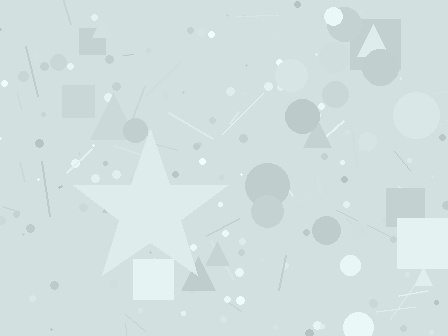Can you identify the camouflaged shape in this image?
The camouflaged shape is a star.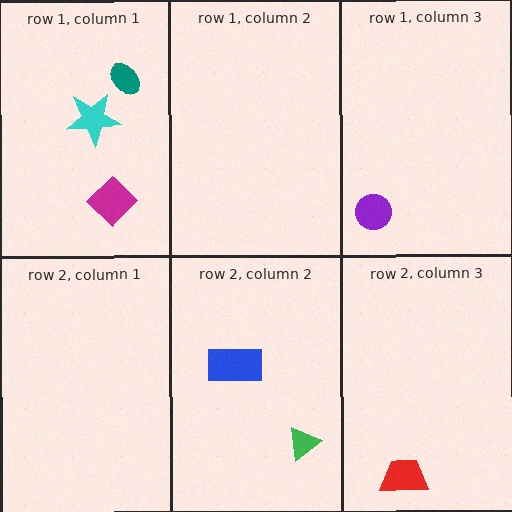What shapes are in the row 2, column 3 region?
The red trapezoid.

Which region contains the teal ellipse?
The row 1, column 1 region.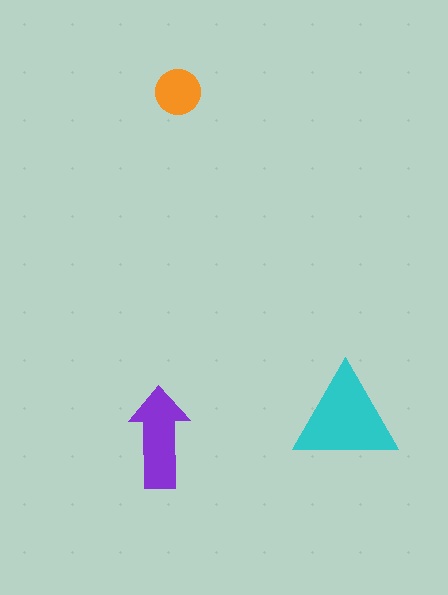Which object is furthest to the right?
The cyan triangle is rightmost.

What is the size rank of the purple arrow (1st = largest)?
2nd.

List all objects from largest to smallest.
The cyan triangle, the purple arrow, the orange circle.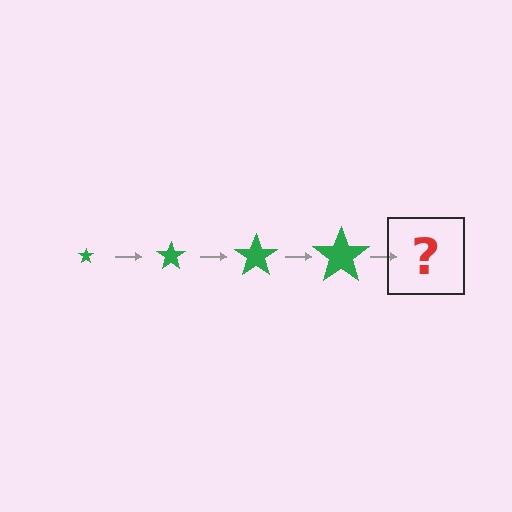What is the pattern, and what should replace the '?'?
The pattern is that the star gets progressively larger each step. The '?' should be a green star, larger than the previous one.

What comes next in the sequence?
The next element should be a green star, larger than the previous one.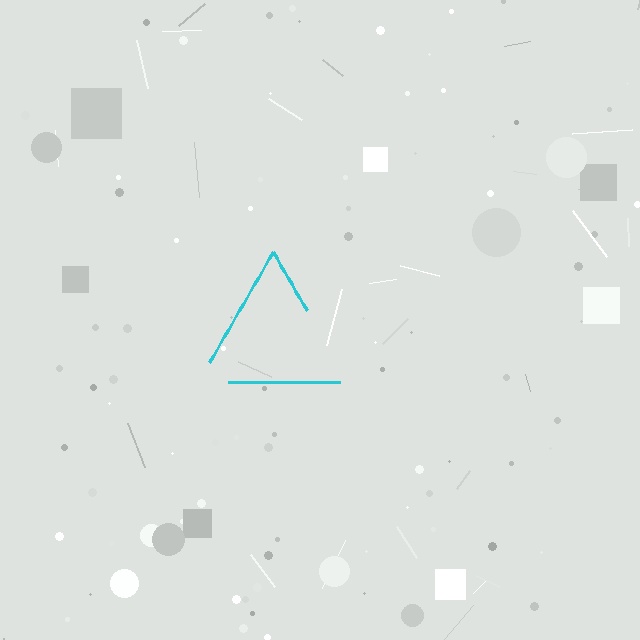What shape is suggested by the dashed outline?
The dashed outline suggests a triangle.